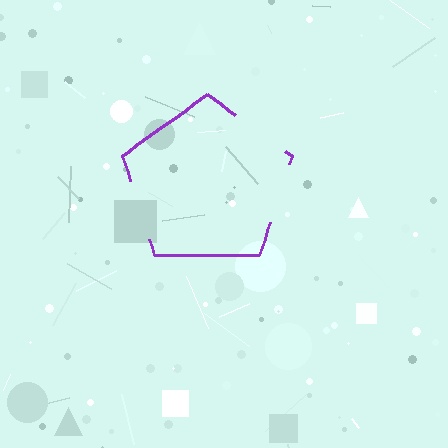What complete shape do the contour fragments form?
The contour fragments form a pentagon.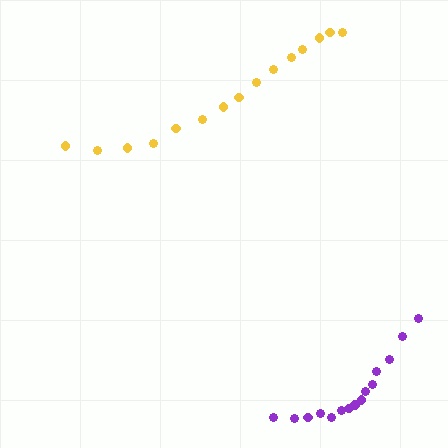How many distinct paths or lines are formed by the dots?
There are 2 distinct paths.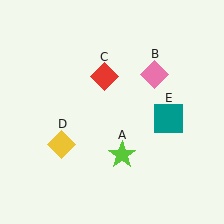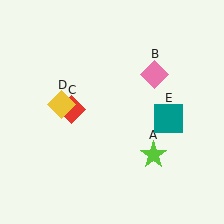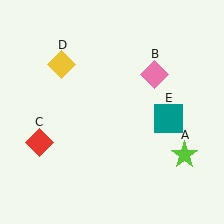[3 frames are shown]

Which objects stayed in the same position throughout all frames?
Pink diamond (object B) and teal square (object E) remained stationary.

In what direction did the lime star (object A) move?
The lime star (object A) moved right.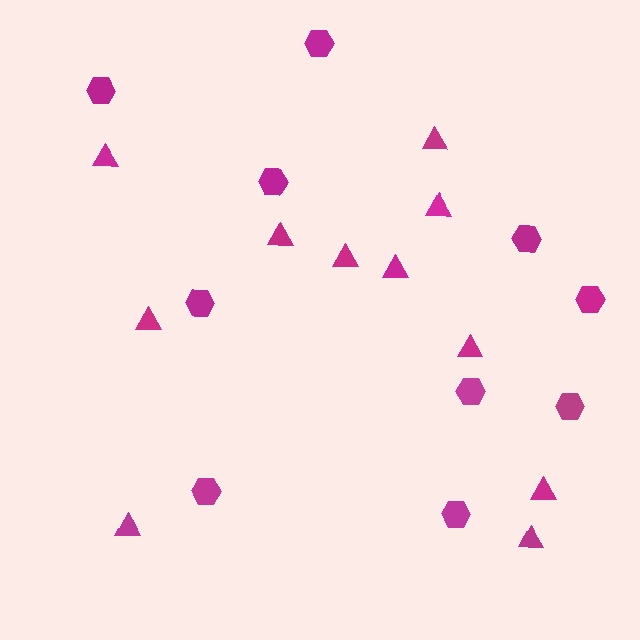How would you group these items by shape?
There are 2 groups: one group of triangles (11) and one group of hexagons (10).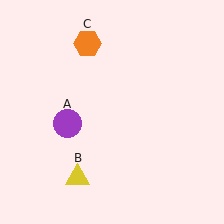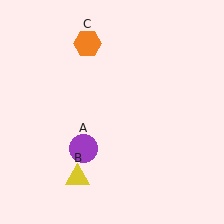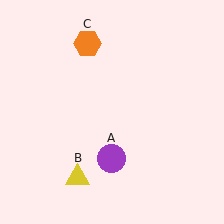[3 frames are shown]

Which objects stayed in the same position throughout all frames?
Yellow triangle (object B) and orange hexagon (object C) remained stationary.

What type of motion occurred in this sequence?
The purple circle (object A) rotated counterclockwise around the center of the scene.